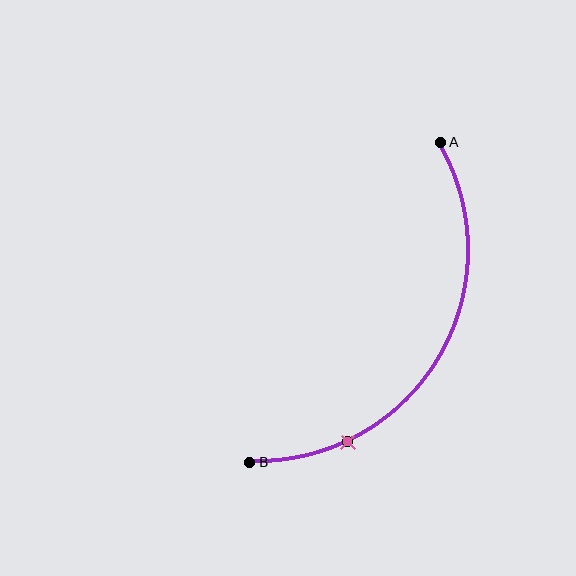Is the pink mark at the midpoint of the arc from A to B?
No. The pink mark lies on the arc but is closer to endpoint B. The arc midpoint would be at the point on the curve equidistant along the arc from both A and B.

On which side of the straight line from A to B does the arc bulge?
The arc bulges to the right of the straight line connecting A and B.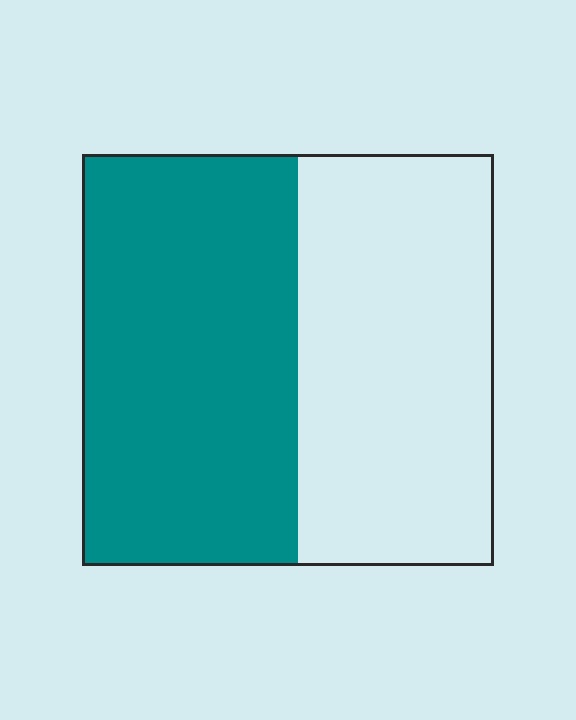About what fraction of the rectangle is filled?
About one half (1/2).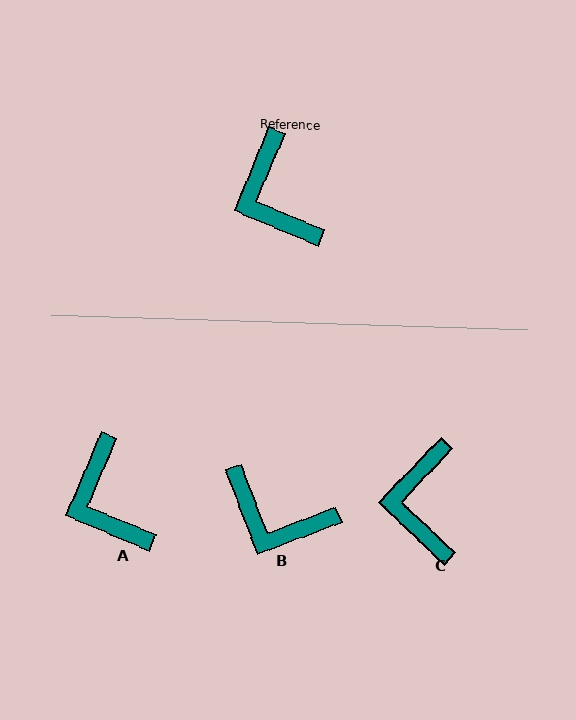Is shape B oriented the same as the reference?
No, it is off by about 44 degrees.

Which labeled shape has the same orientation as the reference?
A.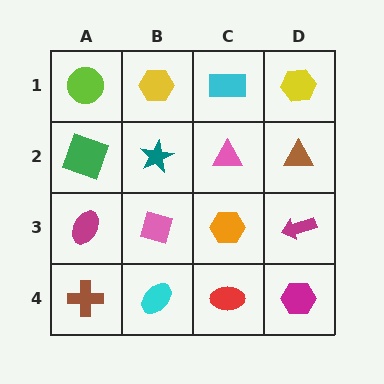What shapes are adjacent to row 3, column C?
A pink triangle (row 2, column C), a red ellipse (row 4, column C), a pink diamond (row 3, column B), a magenta arrow (row 3, column D).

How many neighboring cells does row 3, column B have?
4.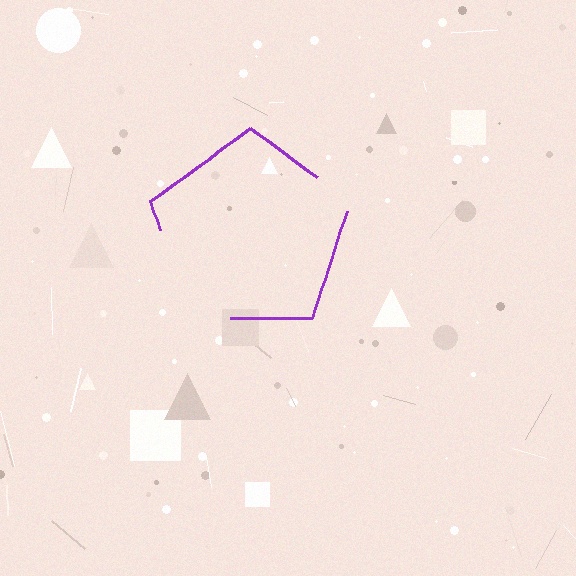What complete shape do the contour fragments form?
The contour fragments form a pentagon.